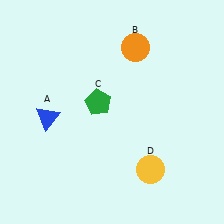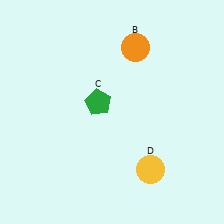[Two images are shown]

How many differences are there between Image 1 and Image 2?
There is 1 difference between the two images.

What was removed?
The blue triangle (A) was removed in Image 2.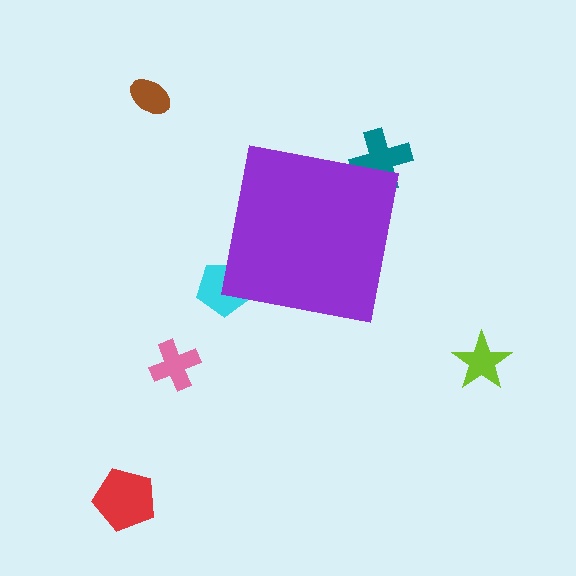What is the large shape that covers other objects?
A purple square.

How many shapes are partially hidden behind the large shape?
2 shapes are partially hidden.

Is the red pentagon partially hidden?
No, the red pentagon is fully visible.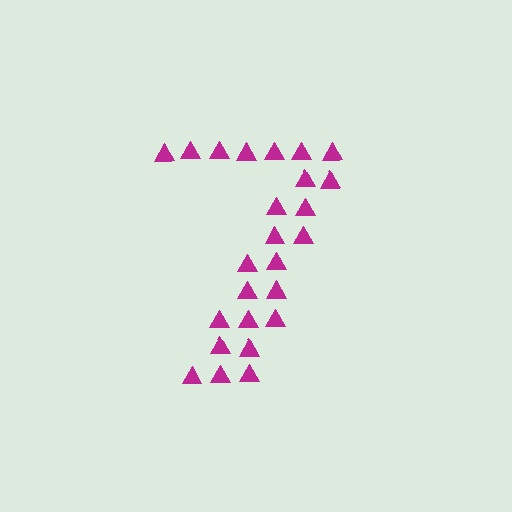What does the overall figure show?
The overall figure shows the digit 7.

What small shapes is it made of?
It is made of small triangles.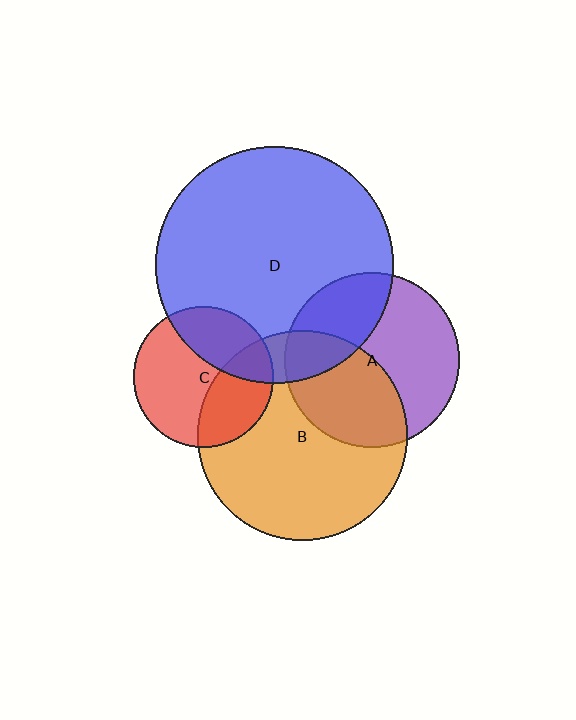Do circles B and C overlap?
Yes.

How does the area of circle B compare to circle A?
Approximately 1.4 times.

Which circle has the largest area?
Circle D (blue).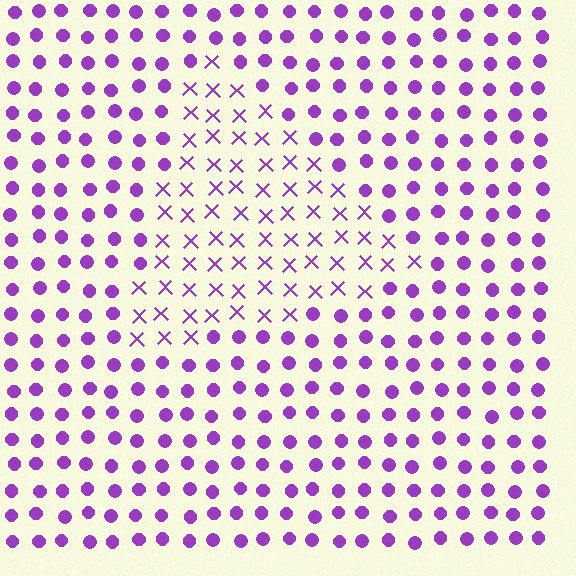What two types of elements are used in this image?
The image uses X marks inside the triangle region and circles outside it.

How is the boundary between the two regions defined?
The boundary is defined by a change in element shape: X marks inside vs. circles outside. All elements share the same color and spacing.